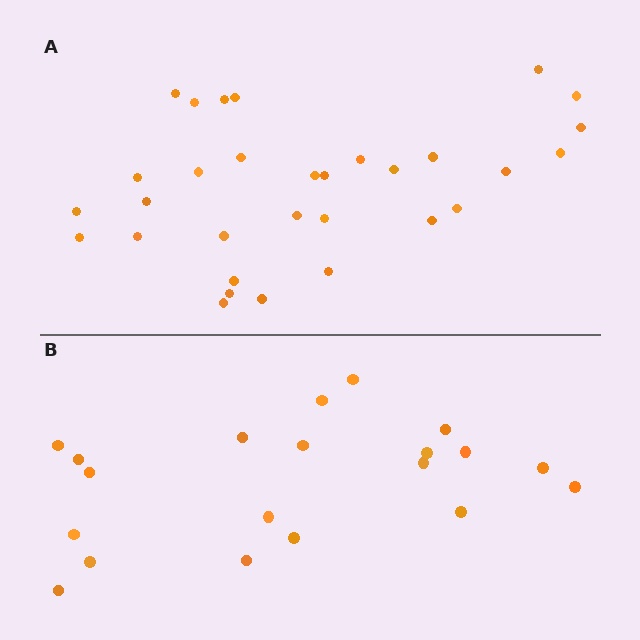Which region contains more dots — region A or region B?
Region A (the top region) has more dots.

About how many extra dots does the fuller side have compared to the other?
Region A has roughly 12 or so more dots than region B.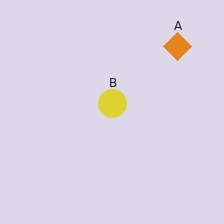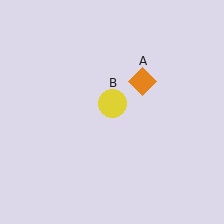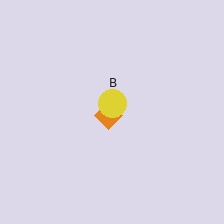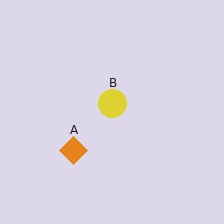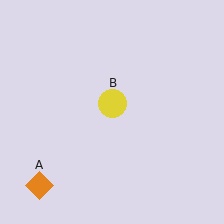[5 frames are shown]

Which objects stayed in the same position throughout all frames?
Yellow circle (object B) remained stationary.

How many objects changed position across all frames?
1 object changed position: orange diamond (object A).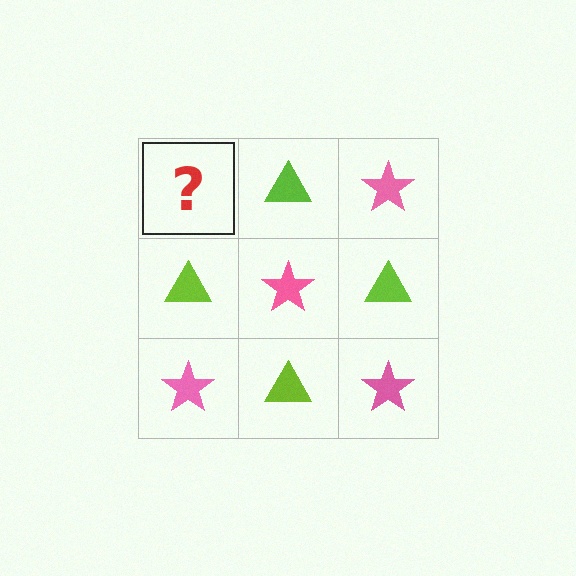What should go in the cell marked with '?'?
The missing cell should contain a pink star.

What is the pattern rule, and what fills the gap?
The rule is that it alternates pink star and lime triangle in a checkerboard pattern. The gap should be filled with a pink star.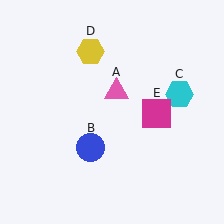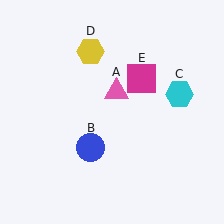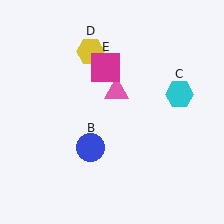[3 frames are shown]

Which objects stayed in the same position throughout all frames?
Pink triangle (object A) and blue circle (object B) and cyan hexagon (object C) and yellow hexagon (object D) remained stationary.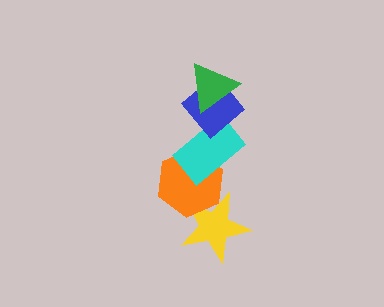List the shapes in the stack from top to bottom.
From top to bottom: the green triangle, the blue diamond, the cyan rectangle, the orange hexagon, the yellow star.